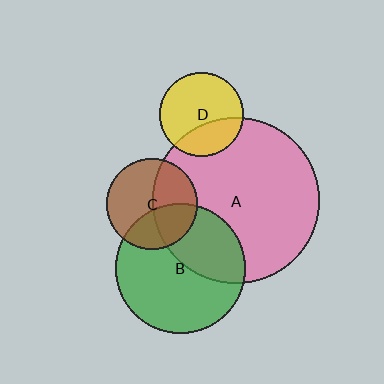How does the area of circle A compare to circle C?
Approximately 3.3 times.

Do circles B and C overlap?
Yes.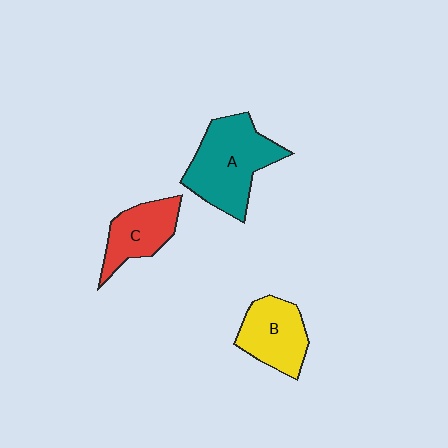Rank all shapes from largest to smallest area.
From largest to smallest: A (teal), B (yellow), C (red).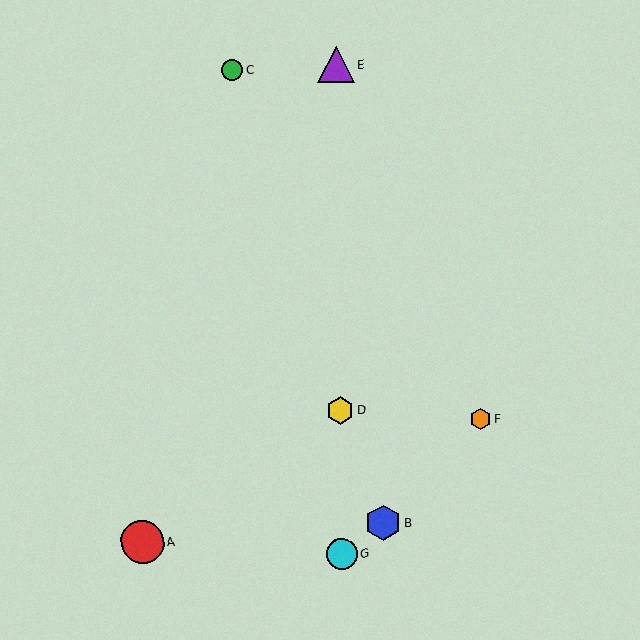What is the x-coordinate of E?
Object E is at x≈336.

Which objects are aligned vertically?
Objects D, E, G are aligned vertically.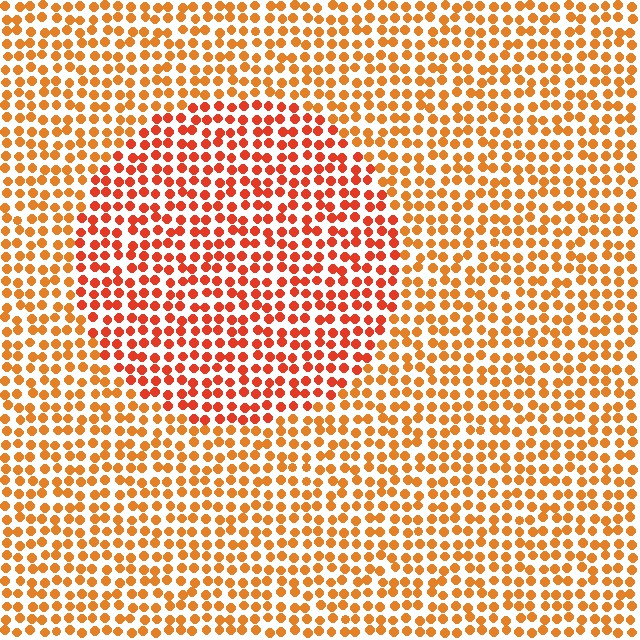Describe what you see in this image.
The image is filled with small orange elements in a uniform arrangement. A circle-shaped region is visible where the elements are tinted to a slightly different hue, forming a subtle color boundary.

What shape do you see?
I see a circle.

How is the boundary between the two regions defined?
The boundary is defined purely by a slight shift in hue (about 22 degrees). Spacing, size, and orientation are identical on both sides.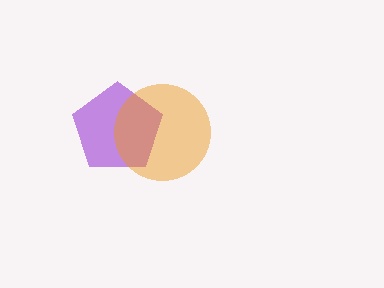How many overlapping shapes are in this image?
There are 2 overlapping shapes in the image.